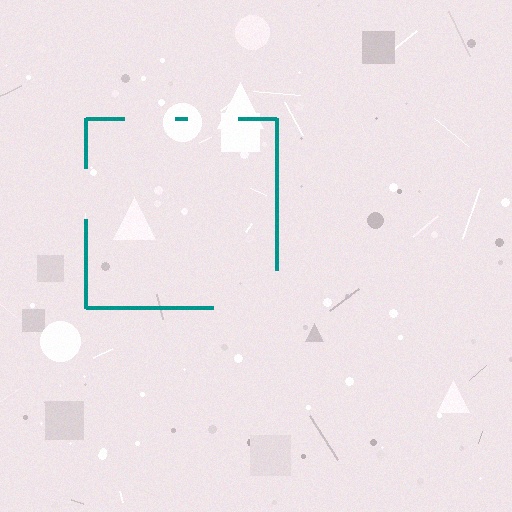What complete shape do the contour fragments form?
The contour fragments form a square.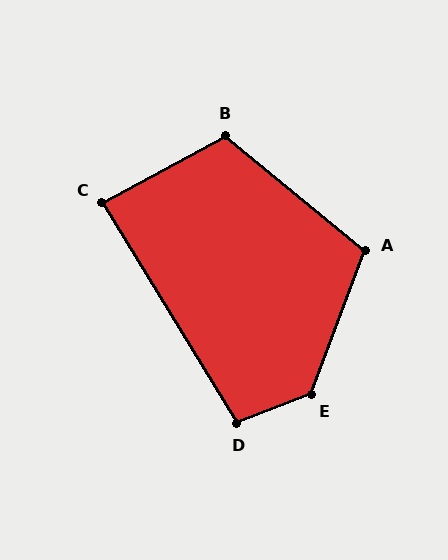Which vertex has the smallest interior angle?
C, at approximately 87 degrees.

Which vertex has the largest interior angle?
E, at approximately 132 degrees.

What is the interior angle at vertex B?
Approximately 112 degrees (obtuse).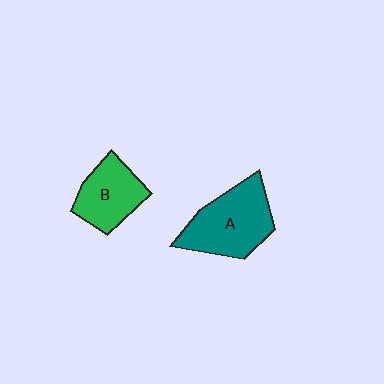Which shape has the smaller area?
Shape B (green).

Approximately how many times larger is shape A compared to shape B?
Approximately 1.4 times.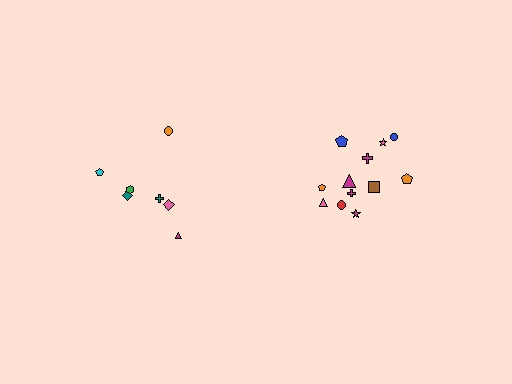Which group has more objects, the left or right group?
The right group.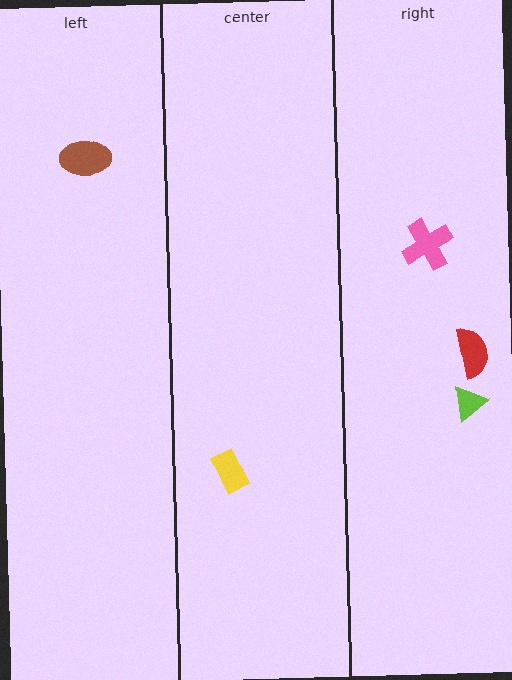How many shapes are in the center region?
1.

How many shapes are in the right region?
3.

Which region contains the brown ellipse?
The left region.